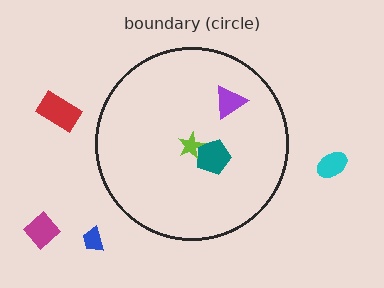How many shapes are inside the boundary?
3 inside, 4 outside.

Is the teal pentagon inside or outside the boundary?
Inside.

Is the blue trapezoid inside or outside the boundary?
Outside.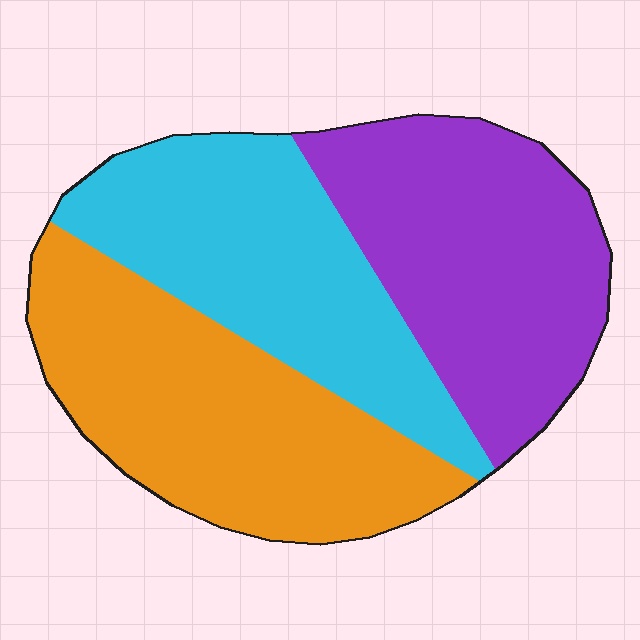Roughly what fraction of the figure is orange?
Orange takes up about three eighths (3/8) of the figure.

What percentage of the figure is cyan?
Cyan covers roughly 30% of the figure.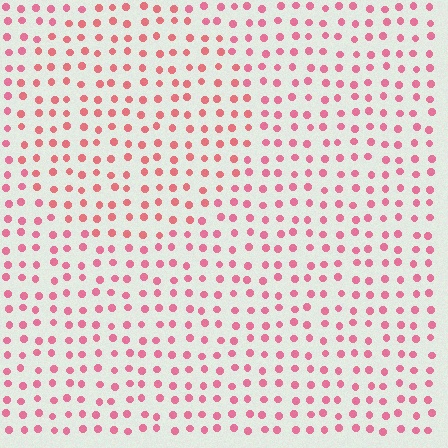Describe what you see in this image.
The image is filled with small pink elements in a uniform arrangement. A circle-shaped region is visible where the elements are tinted to a slightly different hue, forming a subtle color boundary.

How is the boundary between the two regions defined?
The boundary is defined purely by a slight shift in hue (about 15 degrees). Spacing, size, and orientation are identical on both sides.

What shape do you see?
I see a circle.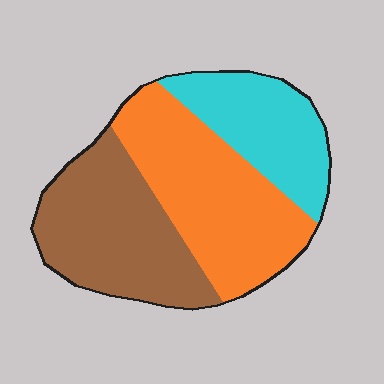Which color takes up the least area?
Cyan, at roughly 25%.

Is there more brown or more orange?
Orange.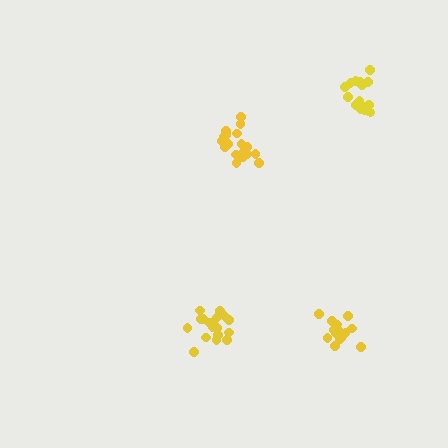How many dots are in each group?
Group 1: 20 dots, Group 2: 17 dots, Group 3: 15 dots, Group 4: 15 dots (67 total).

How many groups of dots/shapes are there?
There are 4 groups.